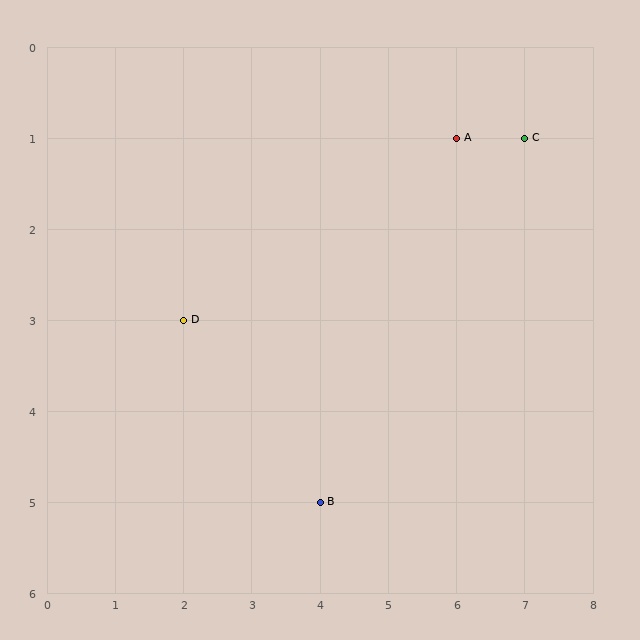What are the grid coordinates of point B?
Point B is at grid coordinates (4, 5).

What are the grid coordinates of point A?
Point A is at grid coordinates (6, 1).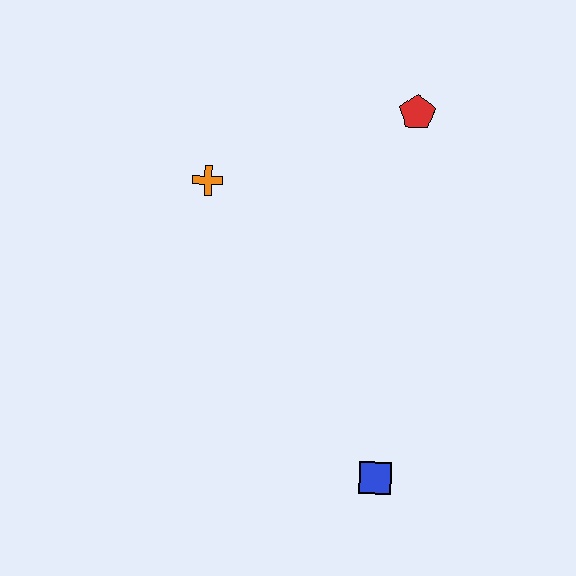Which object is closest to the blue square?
The orange cross is closest to the blue square.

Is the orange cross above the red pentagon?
No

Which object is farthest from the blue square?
The red pentagon is farthest from the blue square.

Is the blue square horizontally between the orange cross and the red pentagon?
Yes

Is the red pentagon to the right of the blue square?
Yes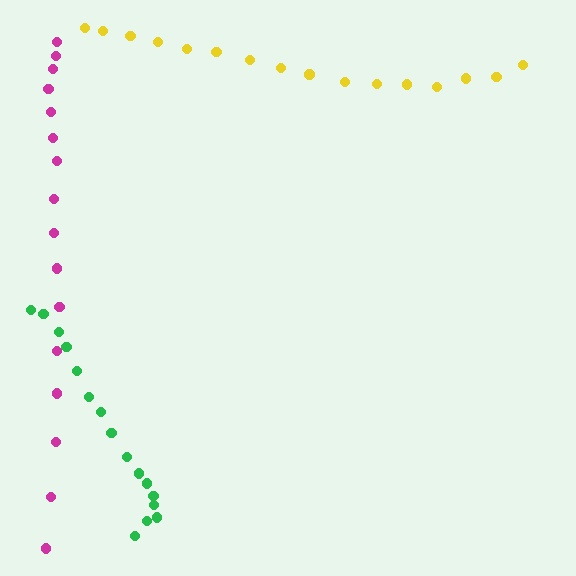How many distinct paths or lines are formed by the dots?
There are 3 distinct paths.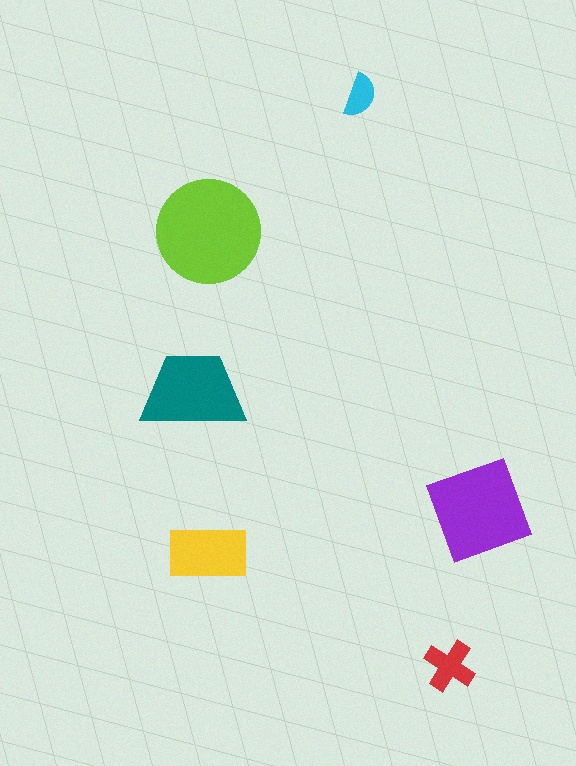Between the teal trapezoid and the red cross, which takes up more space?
The teal trapezoid.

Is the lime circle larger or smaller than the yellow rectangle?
Larger.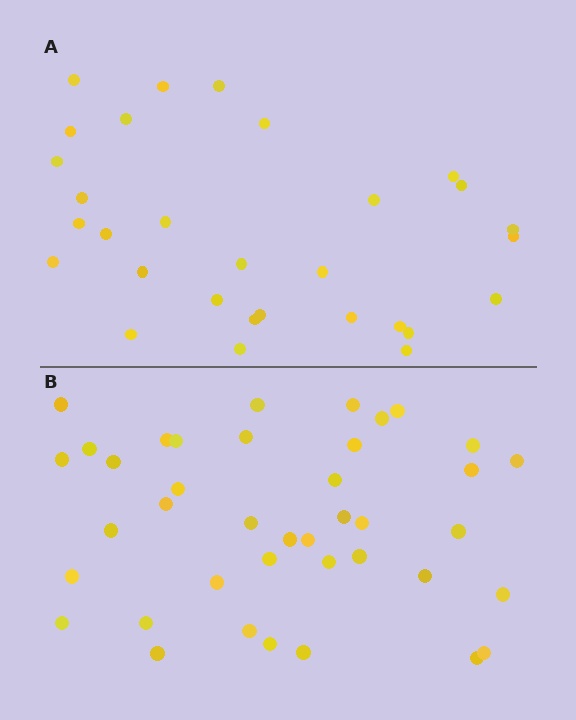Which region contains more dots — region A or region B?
Region B (the bottom region) has more dots.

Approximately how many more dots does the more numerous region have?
Region B has roughly 10 or so more dots than region A.